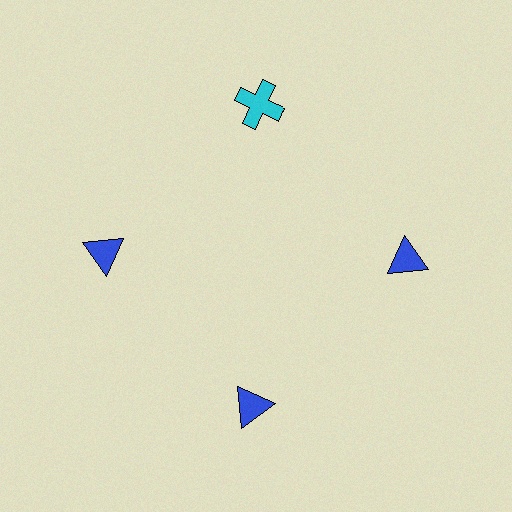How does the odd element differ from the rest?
It differs in both color (cyan instead of blue) and shape (cross instead of triangle).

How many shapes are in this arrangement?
There are 4 shapes arranged in a ring pattern.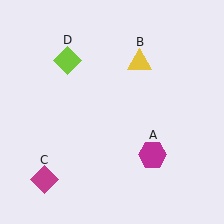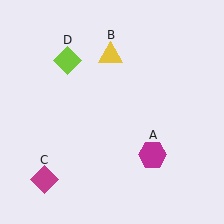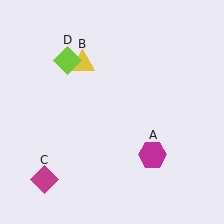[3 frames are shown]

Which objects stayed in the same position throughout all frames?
Magenta hexagon (object A) and magenta diamond (object C) and lime diamond (object D) remained stationary.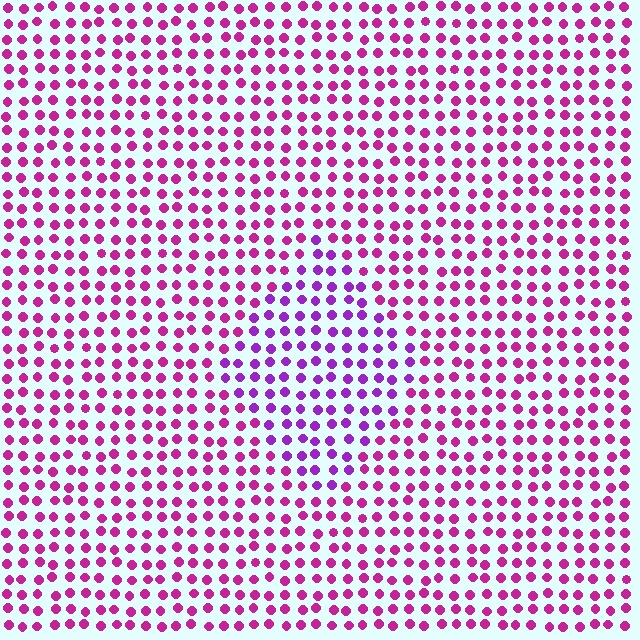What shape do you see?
I see a diamond.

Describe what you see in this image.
The image is filled with small magenta elements in a uniform arrangement. A diamond-shaped region is visible where the elements are tinted to a slightly different hue, forming a subtle color boundary.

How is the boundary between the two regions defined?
The boundary is defined purely by a slight shift in hue (about 32 degrees). Spacing, size, and orientation are identical on both sides.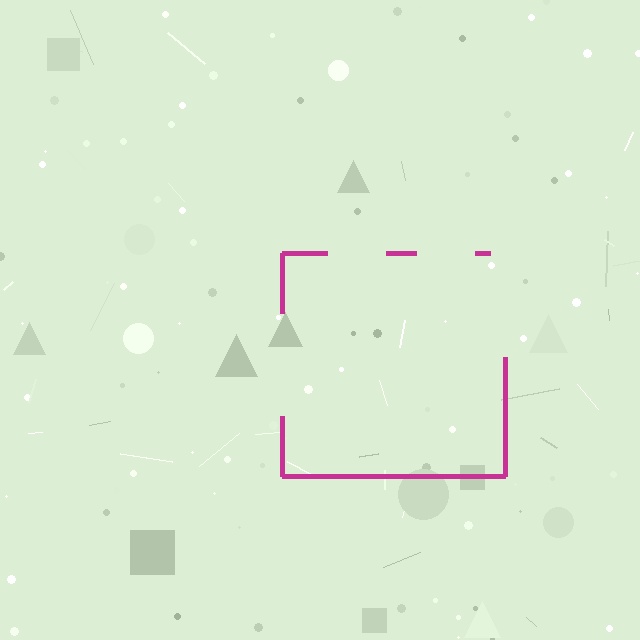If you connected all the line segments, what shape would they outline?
They would outline a square.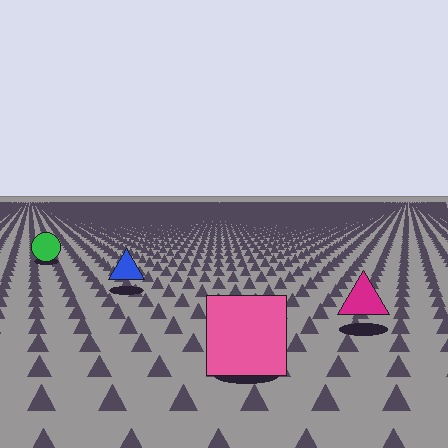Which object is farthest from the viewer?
The green circle is farthest from the viewer. It appears smaller and the ground texture around it is denser.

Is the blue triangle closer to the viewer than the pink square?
No. The pink square is closer — you can tell from the texture gradient: the ground texture is coarser near it.